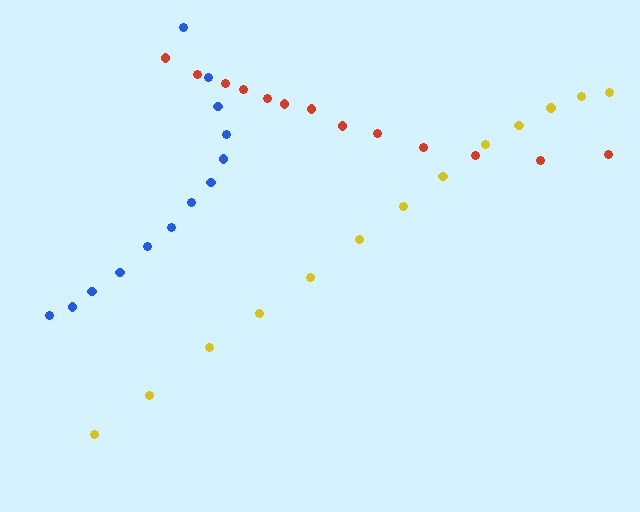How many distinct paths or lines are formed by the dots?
There are 3 distinct paths.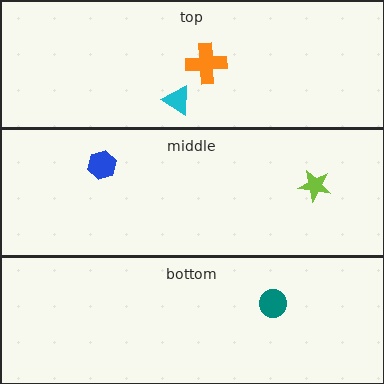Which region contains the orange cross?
The top region.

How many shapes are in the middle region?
2.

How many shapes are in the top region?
2.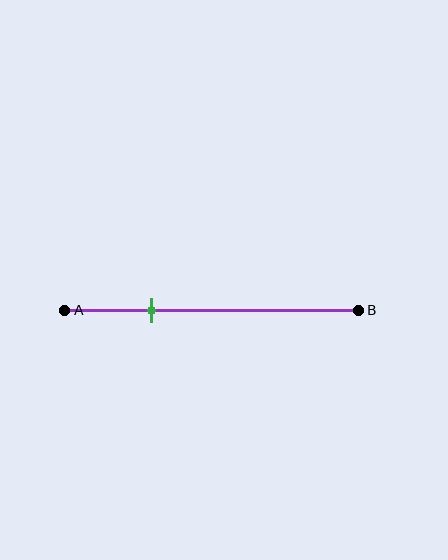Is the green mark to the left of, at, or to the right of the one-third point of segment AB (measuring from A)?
The green mark is to the left of the one-third point of segment AB.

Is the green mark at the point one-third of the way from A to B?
No, the mark is at about 30% from A, not at the 33% one-third point.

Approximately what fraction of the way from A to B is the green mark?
The green mark is approximately 30% of the way from A to B.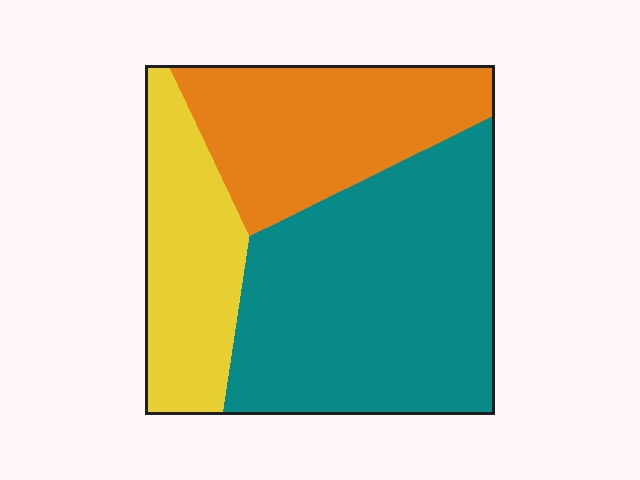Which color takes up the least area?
Yellow, at roughly 20%.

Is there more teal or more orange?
Teal.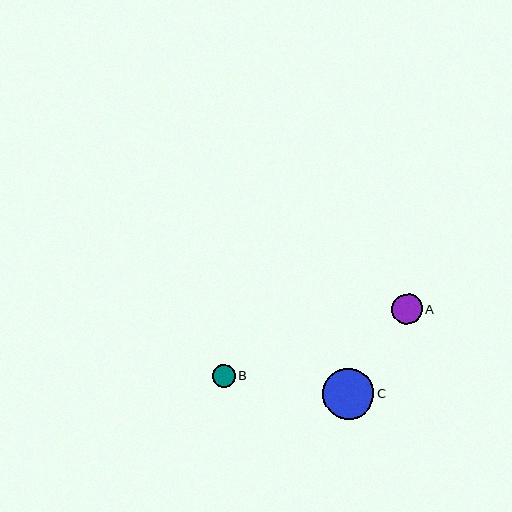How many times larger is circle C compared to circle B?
Circle C is approximately 2.2 times the size of circle B.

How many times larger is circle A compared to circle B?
Circle A is approximately 1.3 times the size of circle B.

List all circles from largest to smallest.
From largest to smallest: C, A, B.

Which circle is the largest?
Circle C is the largest with a size of approximately 51 pixels.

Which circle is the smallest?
Circle B is the smallest with a size of approximately 23 pixels.